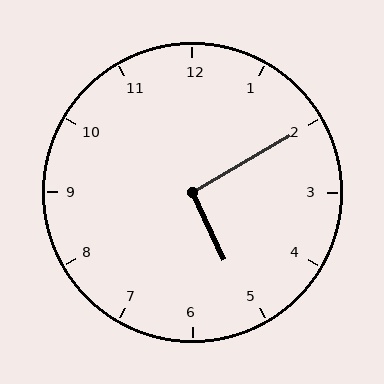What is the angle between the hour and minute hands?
Approximately 95 degrees.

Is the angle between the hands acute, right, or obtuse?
It is right.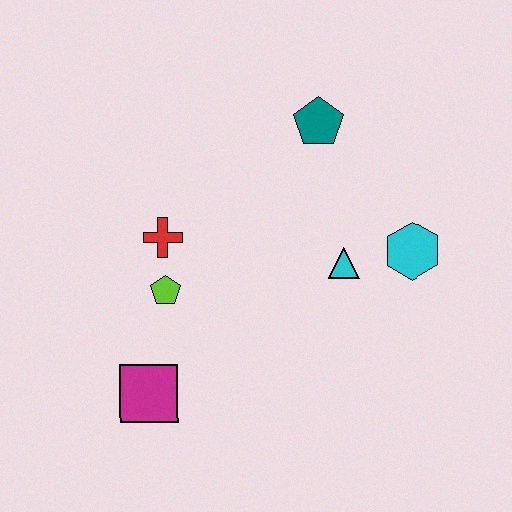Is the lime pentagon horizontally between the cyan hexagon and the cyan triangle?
No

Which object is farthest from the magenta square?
The teal pentagon is farthest from the magenta square.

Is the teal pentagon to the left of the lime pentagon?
No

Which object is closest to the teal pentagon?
The cyan triangle is closest to the teal pentagon.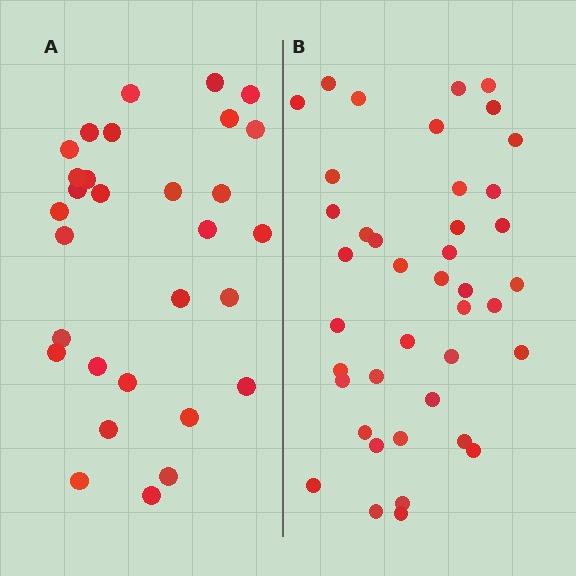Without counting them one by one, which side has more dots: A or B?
Region B (the right region) has more dots.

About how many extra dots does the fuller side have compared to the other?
Region B has roughly 12 or so more dots than region A.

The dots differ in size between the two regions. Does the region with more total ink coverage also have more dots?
No. Region A has more total ink coverage because its dots are larger, but region B actually contains more individual dots. Total area can be misleading — the number of items is what matters here.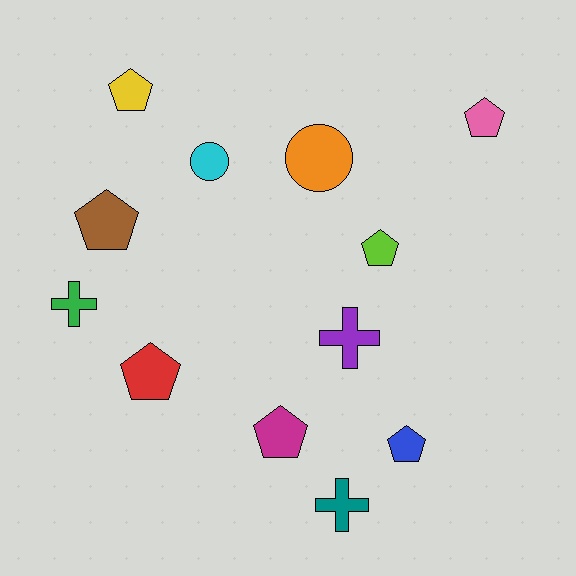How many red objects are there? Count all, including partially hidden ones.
There is 1 red object.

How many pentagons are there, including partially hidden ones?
There are 7 pentagons.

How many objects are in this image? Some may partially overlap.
There are 12 objects.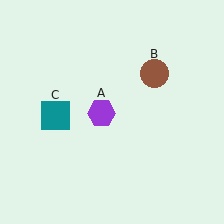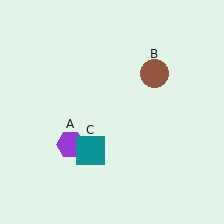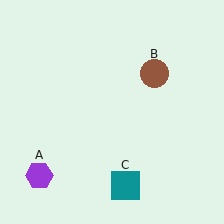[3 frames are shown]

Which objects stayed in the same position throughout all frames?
Brown circle (object B) remained stationary.